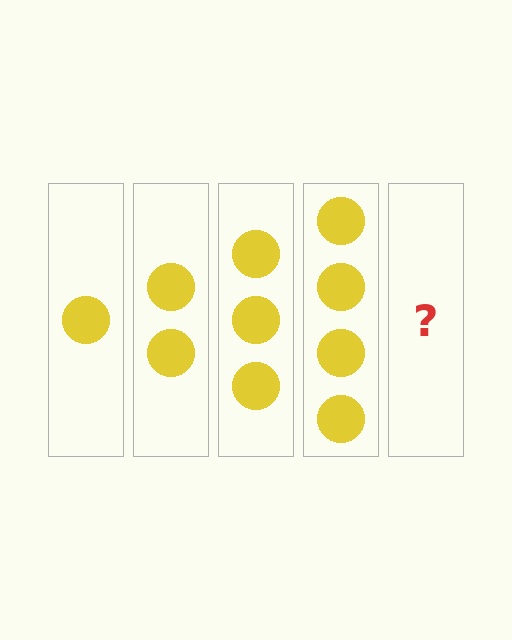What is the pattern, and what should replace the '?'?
The pattern is that each step adds one more circle. The '?' should be 5 circles.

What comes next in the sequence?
The next element should be 5 circles.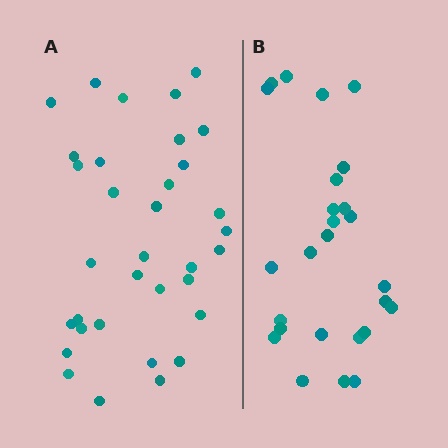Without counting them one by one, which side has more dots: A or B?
Region A (the left region) has more dots.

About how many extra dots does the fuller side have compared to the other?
Region A has roughly 8 or so more dots than region B.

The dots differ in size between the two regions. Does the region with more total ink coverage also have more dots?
No. Region B has more total ink coverage because its dots are larger, but region A actually contains more individual dots. Total area can be misleading — the number of items is what matters here.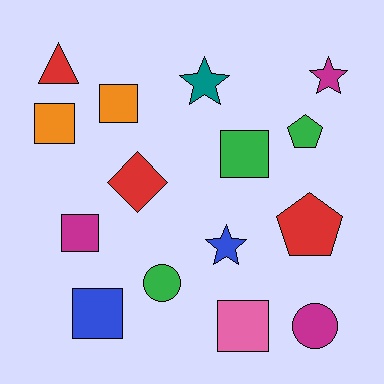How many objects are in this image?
There are 15 objects.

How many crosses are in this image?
There are no crosses.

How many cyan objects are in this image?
There are no cyan objects.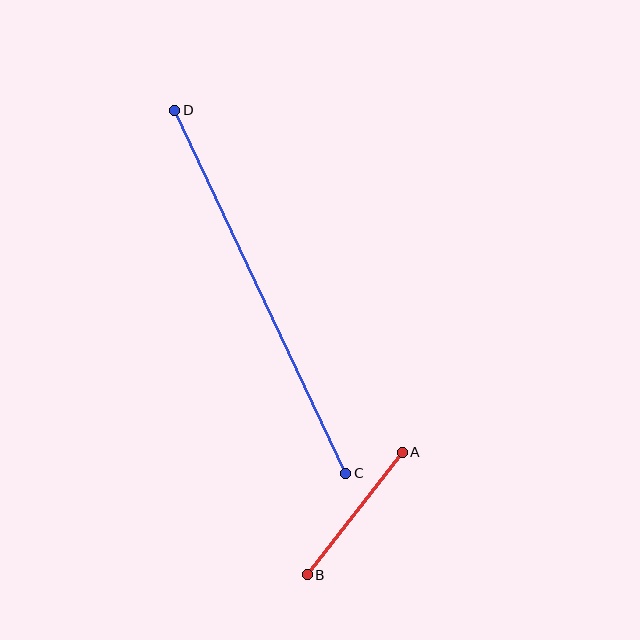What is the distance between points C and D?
The distance is approximately 401 pixels.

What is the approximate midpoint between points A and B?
The midpoint is at approximately (355, 514) pixels.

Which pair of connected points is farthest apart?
Points C and D are farthest apart.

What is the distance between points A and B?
The distance is approximately 155 pixels.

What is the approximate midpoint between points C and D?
The midpoint is at approximately (260, 292) pixels.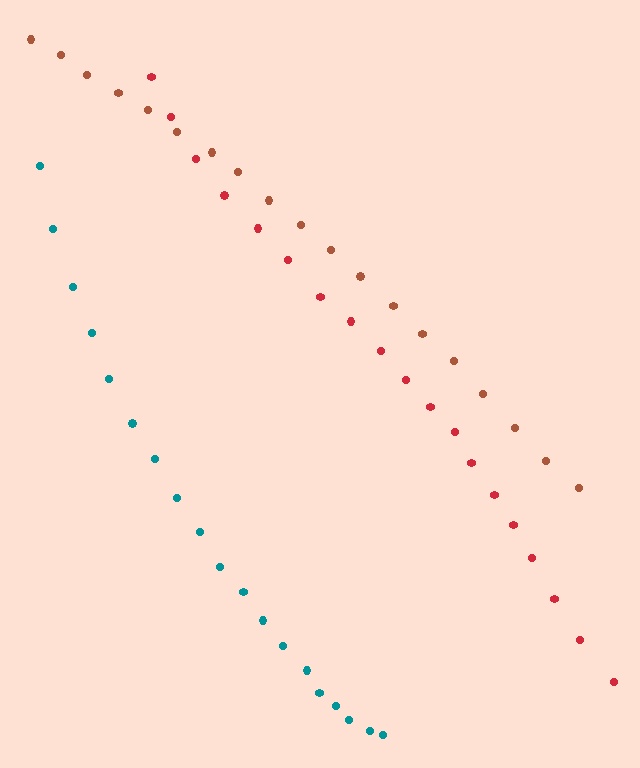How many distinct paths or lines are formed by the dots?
There are 3 distinct paths.